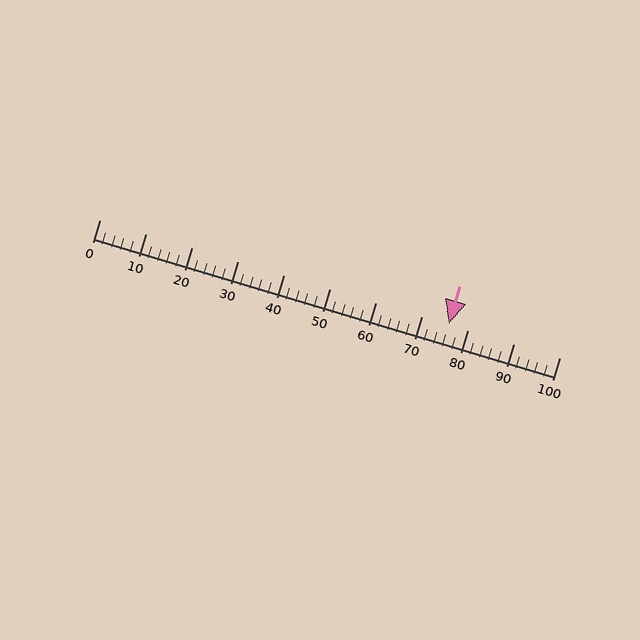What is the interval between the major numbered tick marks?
The major tick marks are spaced 10 units apart.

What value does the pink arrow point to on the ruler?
The pink arrow points to approximately 76.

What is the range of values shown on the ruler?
The ruler shows values from 0 to 100.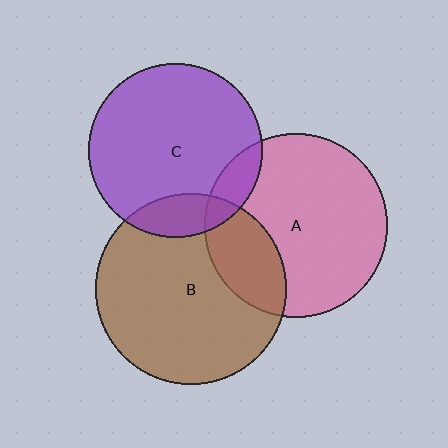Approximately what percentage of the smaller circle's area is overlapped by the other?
Approximately 10%.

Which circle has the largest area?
Circle B (brown).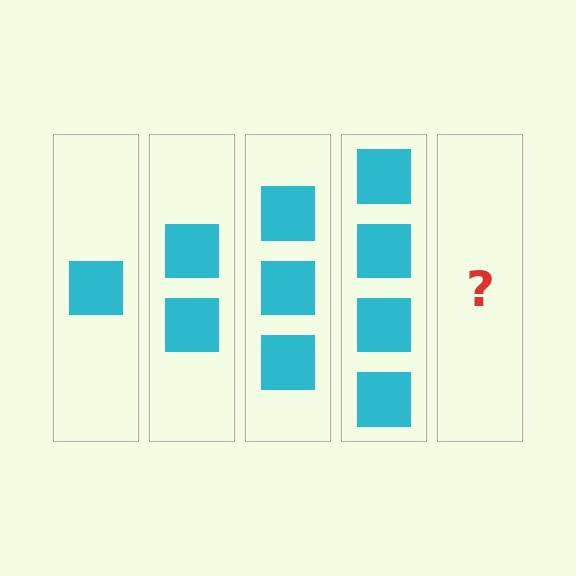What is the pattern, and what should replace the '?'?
The pattern is that each step adds one more square. The '?' should be 5 squares.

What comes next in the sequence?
The next element should be 5 squares.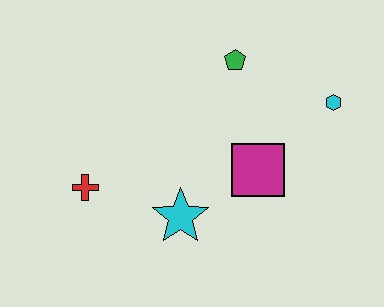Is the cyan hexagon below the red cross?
No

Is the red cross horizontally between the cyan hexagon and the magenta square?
No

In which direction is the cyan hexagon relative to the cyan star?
The cyan hexagon is to the right of the cyan star.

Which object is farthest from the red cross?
The cyan hexagon is farthest from the red cross.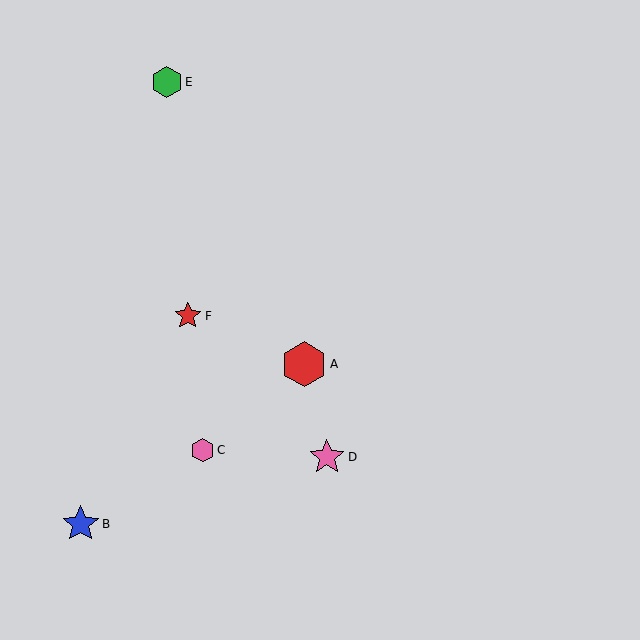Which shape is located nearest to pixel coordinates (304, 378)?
The red hexagon (labeled A) at (304, 364) is nearest to that location.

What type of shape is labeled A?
Shape A is a red hexagon.